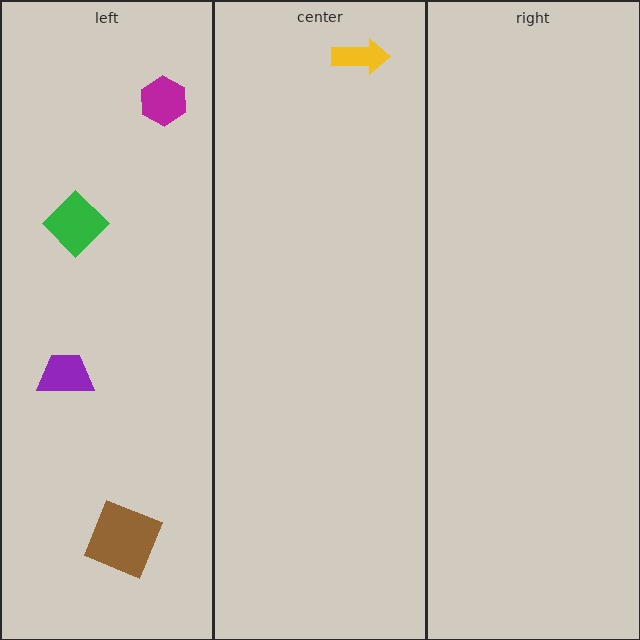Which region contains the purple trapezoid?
The left region.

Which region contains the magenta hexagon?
The left region.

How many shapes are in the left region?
4.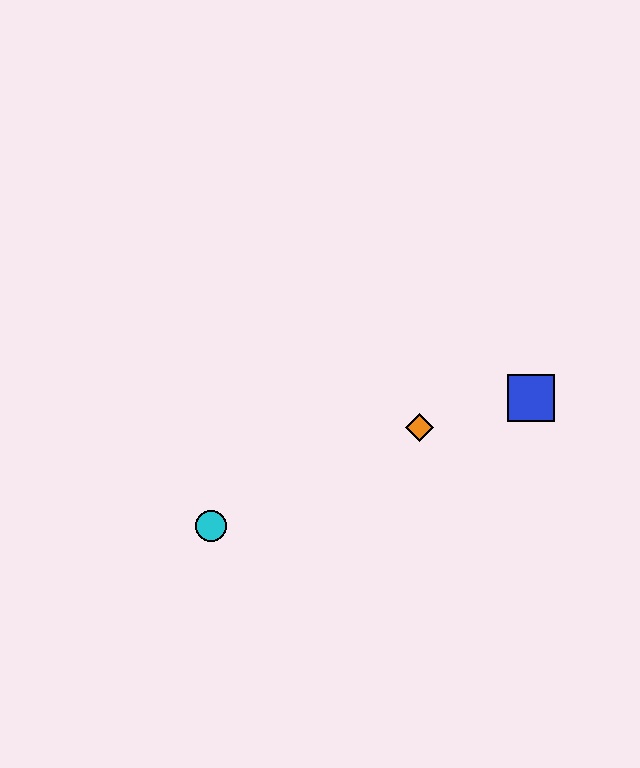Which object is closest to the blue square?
The orange diamond is closest to the blue square.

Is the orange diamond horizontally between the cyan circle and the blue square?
Yes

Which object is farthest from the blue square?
The cyan circle is farthest from the blue square.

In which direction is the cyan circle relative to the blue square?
The cyan circle is to the left of the blue square.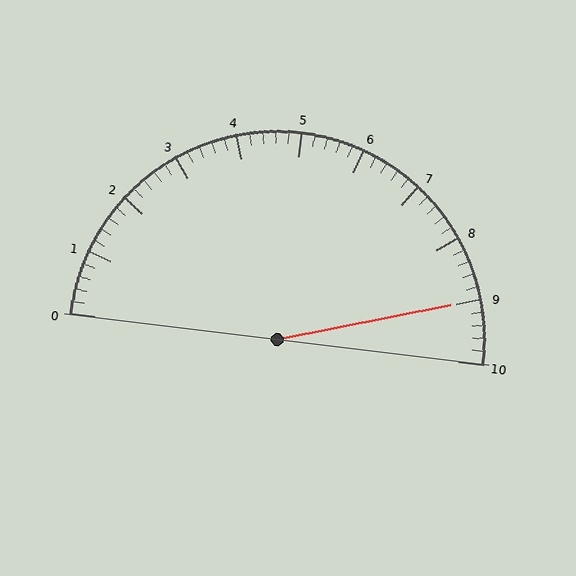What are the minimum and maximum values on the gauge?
The gauge ranges from 0 to 10.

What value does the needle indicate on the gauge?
The needle indicates approximately 9.0.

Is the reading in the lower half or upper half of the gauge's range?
The reading is in the upper half of the range (0 to 10).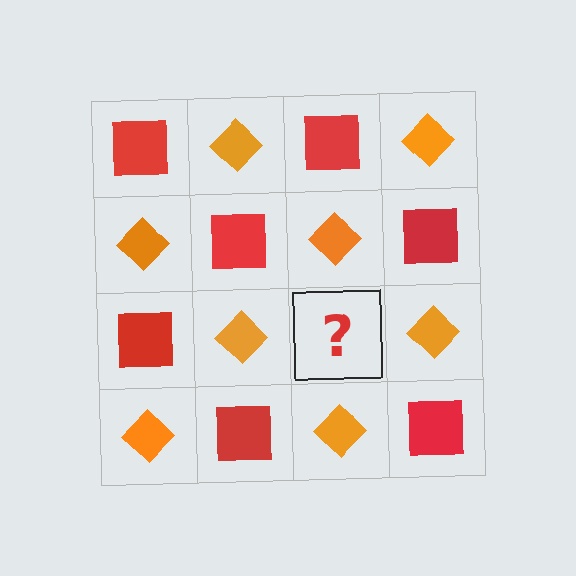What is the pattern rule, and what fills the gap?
The rule is that it alternates red square and orange diamond in a checkerboard pattern. The gap should be filled with a red square.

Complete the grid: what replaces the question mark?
The question mark should be replaced with a red square.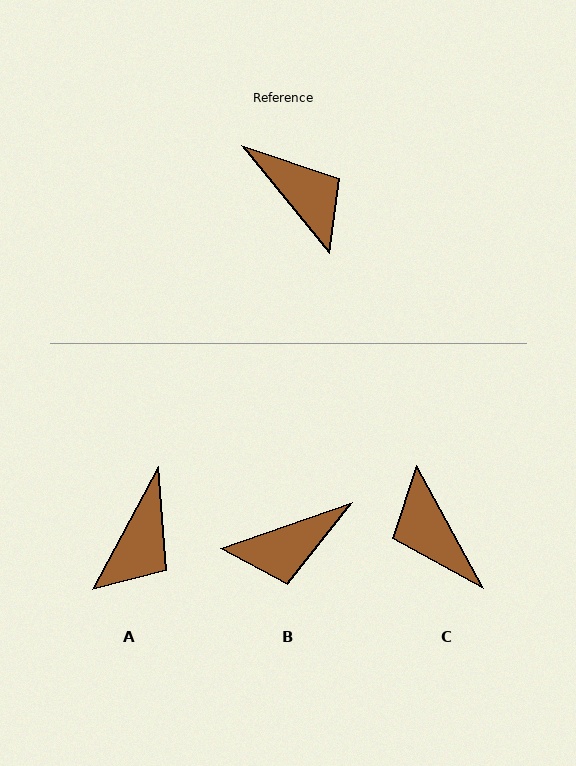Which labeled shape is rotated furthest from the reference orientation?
C, about 170 degrees away.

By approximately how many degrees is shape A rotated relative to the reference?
Approximately 67 degrees clockwise.